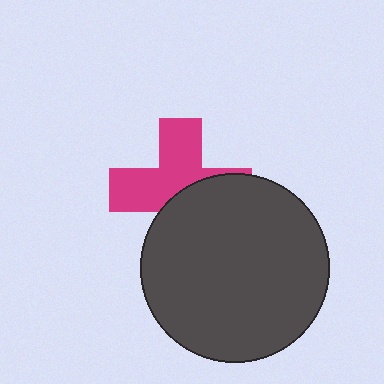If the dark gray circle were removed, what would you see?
You would see the complete magenta cross.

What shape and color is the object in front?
The object in front is a dark gray circle.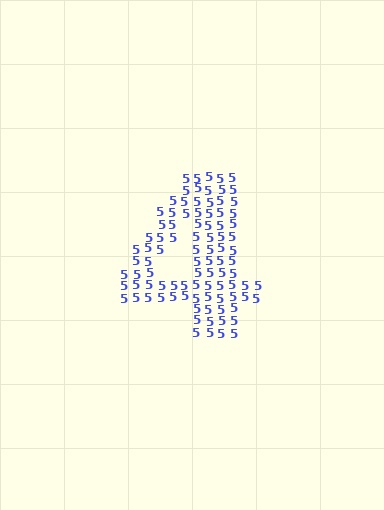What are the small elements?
The small elements are digit 5's.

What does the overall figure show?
The overall figure shows the digit 4.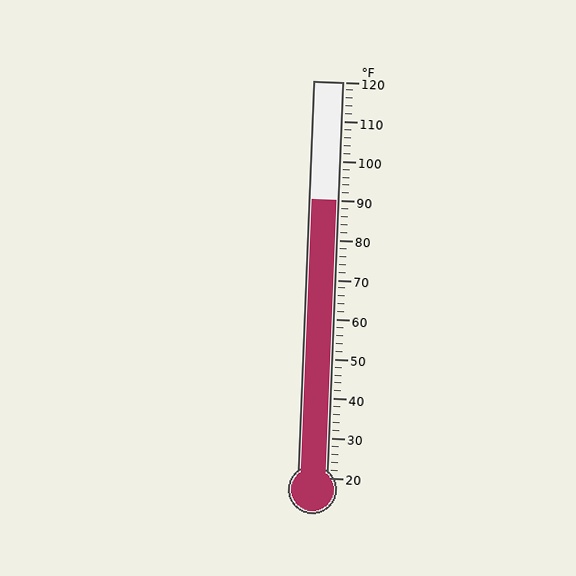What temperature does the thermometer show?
The thermometer shows approximately 90°F.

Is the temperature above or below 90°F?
The temperature is at 90°F.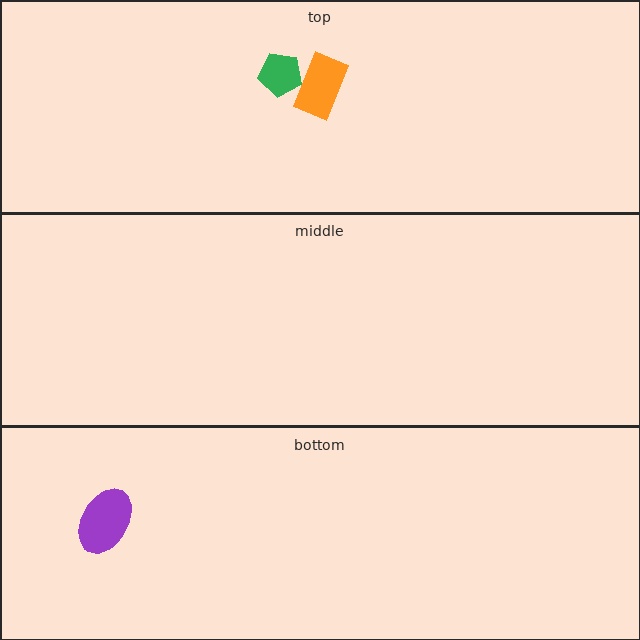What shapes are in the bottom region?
The purple ellipse.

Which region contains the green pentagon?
The top region.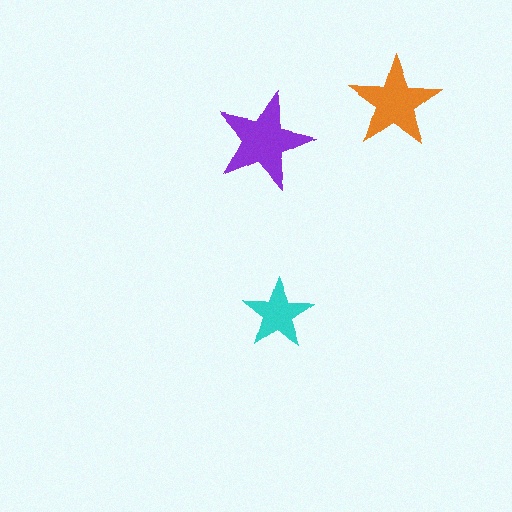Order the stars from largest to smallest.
the purple one, the orange one, the cyan one.